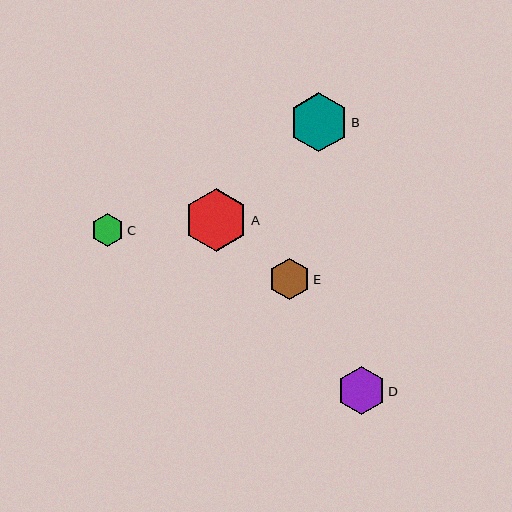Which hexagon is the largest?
Hexagon A is the largest with a size of approximately 64 pixels.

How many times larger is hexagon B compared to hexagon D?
Hexagon B is approximately 1.2 times the size of hexagon D.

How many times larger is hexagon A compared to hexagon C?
Hexagon A is approximately 1.9 times the size of hexagon C.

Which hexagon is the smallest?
Hexagon C is the smallest with a size of approximately 33 pixels.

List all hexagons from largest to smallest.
From largest to smallest: A, B, D, E, C.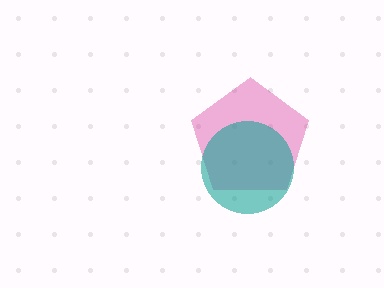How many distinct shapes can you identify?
There are 2 distinct shapes: a magenta pentagon, a teal circle.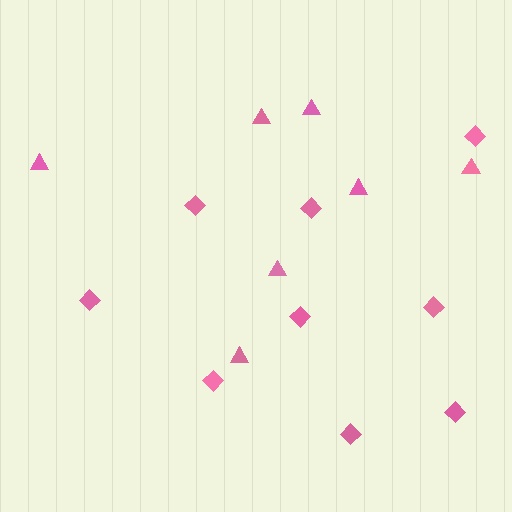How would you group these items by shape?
There are 2 groups: one group of triangles (7) and one group of diamonds (9).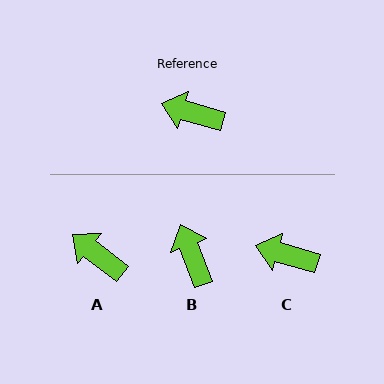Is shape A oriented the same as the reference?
No, it is off by about 22 degrees.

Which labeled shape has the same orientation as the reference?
C.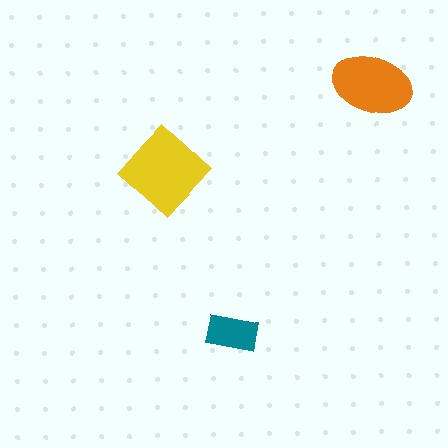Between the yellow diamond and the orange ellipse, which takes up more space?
The yellow diamond.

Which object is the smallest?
The teal rectangle.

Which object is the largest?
The yellow diamond.